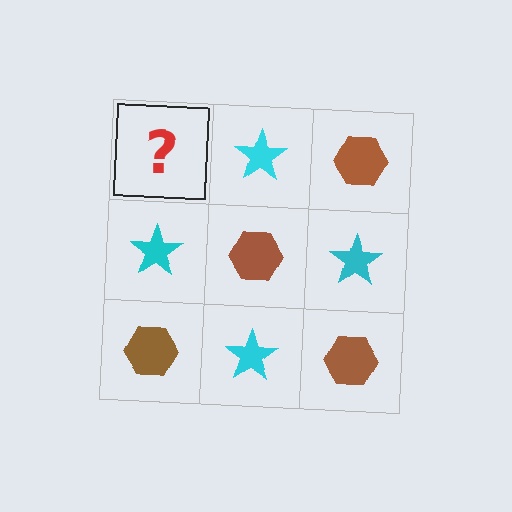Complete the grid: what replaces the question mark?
The question mark should be replaced with a brown hexagon.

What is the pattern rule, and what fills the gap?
The rule is that it alternates brown hexagon and cyan star in a checkerboard pattern. The gap should be filled with a brown hexagon.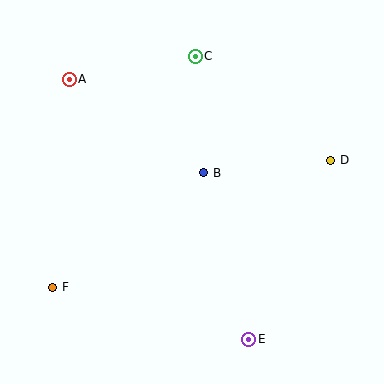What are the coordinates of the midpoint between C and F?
The midpoint between C and F is at (124, 172).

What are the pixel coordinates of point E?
Point E is at (249, 339).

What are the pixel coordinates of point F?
Point F is at (53, 288).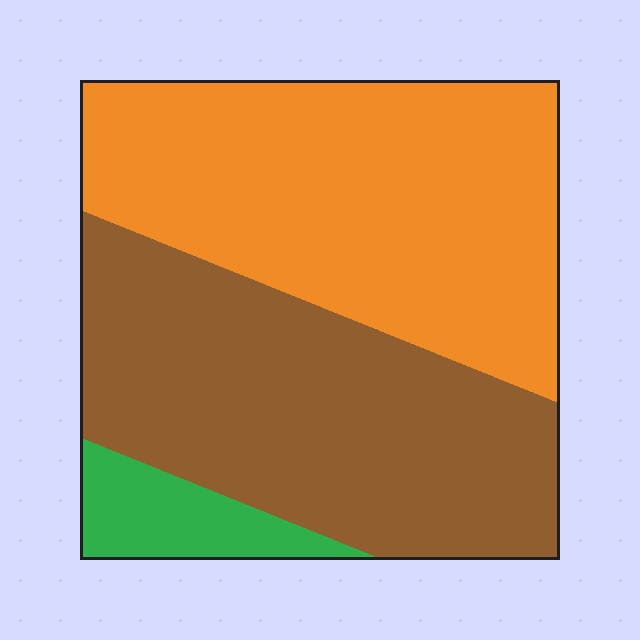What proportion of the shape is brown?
Brown covers roughly 45% of the shape.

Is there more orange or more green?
Orange.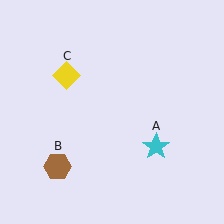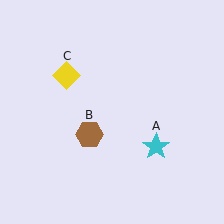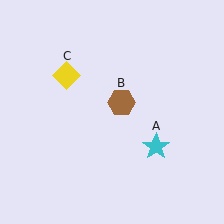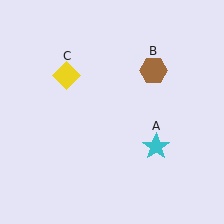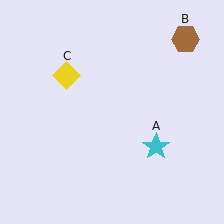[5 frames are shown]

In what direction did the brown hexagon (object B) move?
The brown hexagon (object B) moved up and to the right.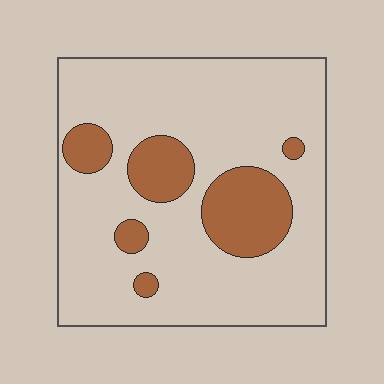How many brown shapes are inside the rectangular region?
6.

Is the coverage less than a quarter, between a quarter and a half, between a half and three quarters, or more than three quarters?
Less than a quarter.